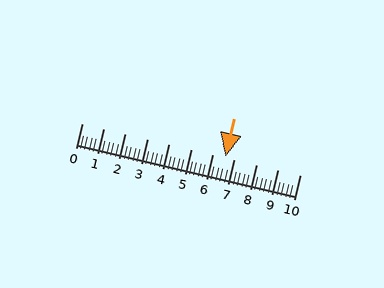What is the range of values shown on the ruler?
The ruler shows values from 0 to 10.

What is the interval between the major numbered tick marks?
The major tick marks are spaced 1 units apart.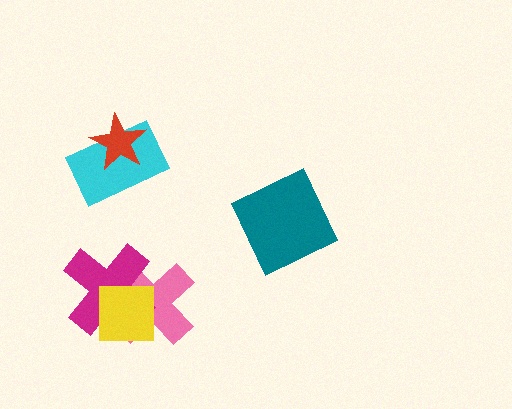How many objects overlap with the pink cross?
2 objects overlap with the pink cross.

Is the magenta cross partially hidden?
Yes, it is partially covered by another shape.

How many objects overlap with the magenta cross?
2 objects overlap with the magenta cross.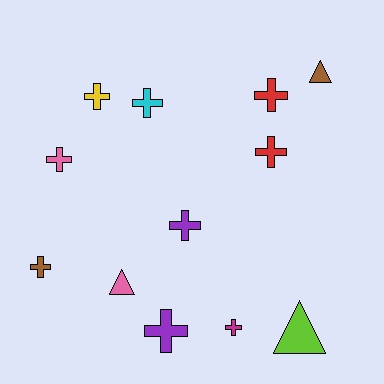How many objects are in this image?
There are 12 objects.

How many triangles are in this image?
There are 3 triangles.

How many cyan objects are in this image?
There is 1 cyan object.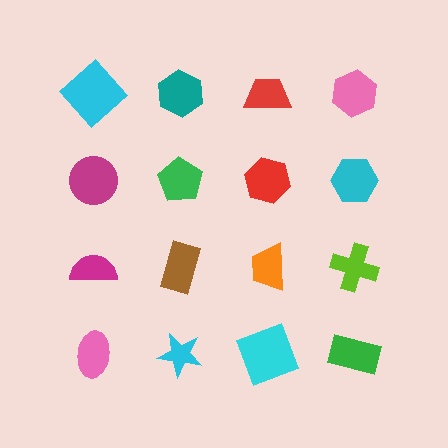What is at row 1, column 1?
A cyan diamond.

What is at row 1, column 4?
A pink hexagon.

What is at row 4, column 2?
A cyan star.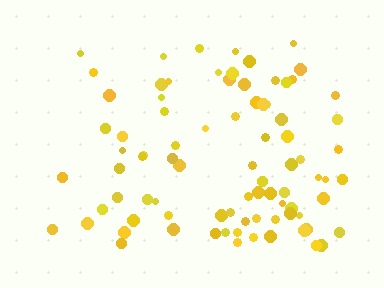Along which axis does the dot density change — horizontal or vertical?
Horizontal.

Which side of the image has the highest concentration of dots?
The right.